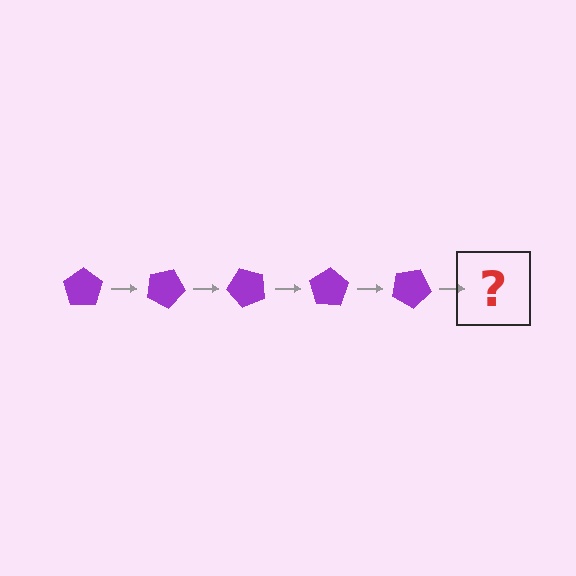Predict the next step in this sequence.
The next step is a purple pentagon rotated 125 degrees.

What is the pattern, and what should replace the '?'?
The pattern is that the pentagon rotates 25 degrees each step. The '?' should be a purple pentagon rotated 125 degrees.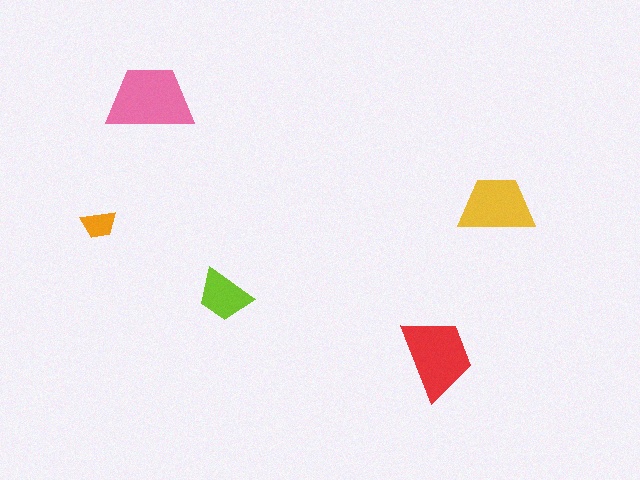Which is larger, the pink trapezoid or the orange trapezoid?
The pink one.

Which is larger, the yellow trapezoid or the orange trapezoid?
The yellow one.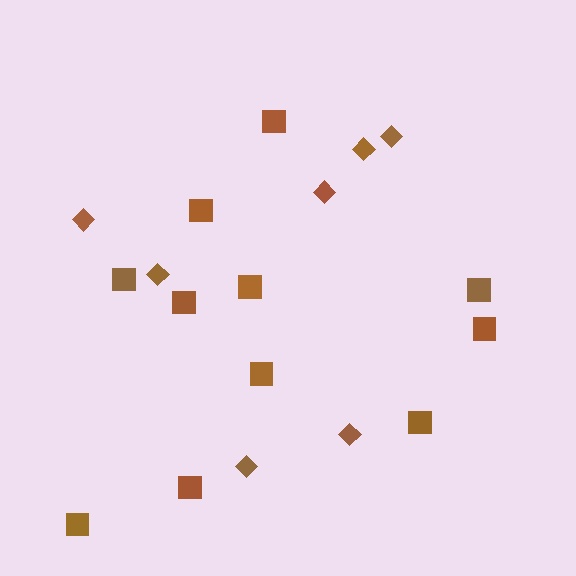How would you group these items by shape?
There are 2 groups: one group of diamonds (7) and one group of squares (11).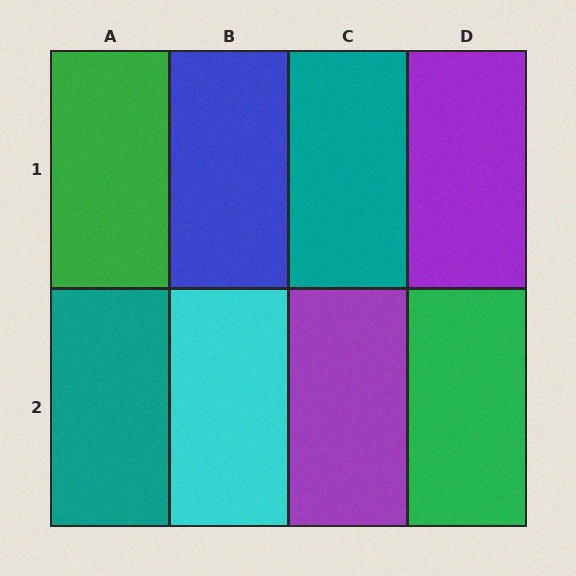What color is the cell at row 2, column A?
Teal.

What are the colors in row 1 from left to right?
Green, blue, teal, purple.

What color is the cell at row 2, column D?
Green.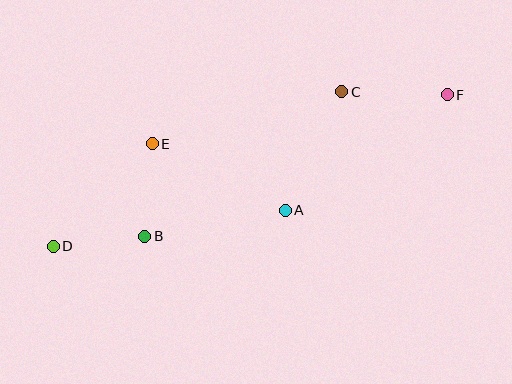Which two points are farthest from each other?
Points D and F are farthest from each other.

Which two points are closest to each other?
Points B and D are closest to each other.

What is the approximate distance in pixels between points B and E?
The distance between B and E is approximately 92 pixels.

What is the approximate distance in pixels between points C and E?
The distance between C and E is approximately 197 pixels.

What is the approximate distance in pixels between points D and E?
The distance between D and E is approximately 142 pixels.